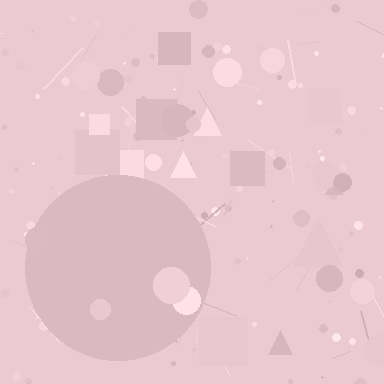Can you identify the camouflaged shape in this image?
The camouflaged shape is a circle.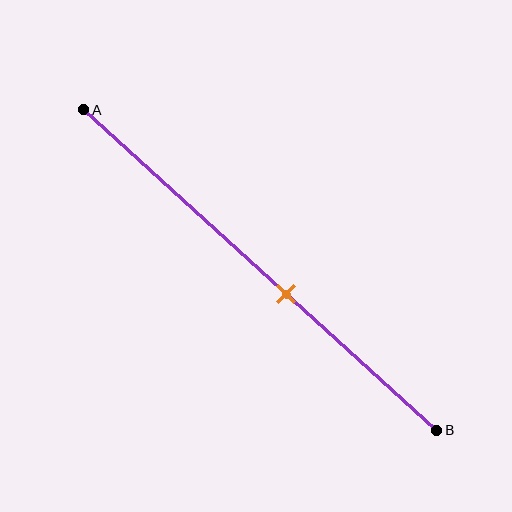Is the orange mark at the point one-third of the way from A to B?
No, the mark is at about 60% from A, not at the 33% one-third point.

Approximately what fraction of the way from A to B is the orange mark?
The orange mark is approximately 60% of the way from A to B.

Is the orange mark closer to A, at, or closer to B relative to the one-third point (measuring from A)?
The orange mark is closer to point B than the one-third point of segment AB.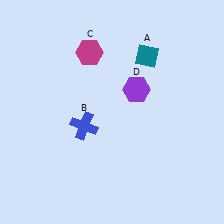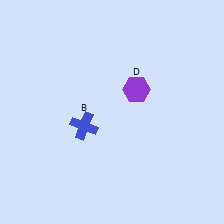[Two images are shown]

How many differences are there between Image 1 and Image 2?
There are 2 differences between the two images.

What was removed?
The teal diamond (A), the magenta hexagon (C) were removed in Image 2.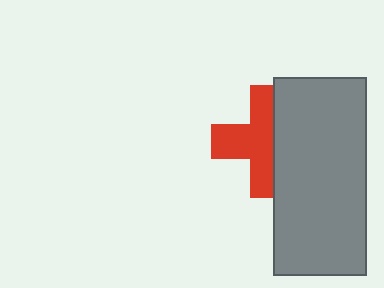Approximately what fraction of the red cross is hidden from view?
Roughly 39% of the red cross is hidden behind the gray rectangle.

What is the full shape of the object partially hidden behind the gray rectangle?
The partially hidden object is a red cross.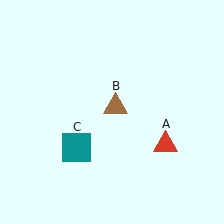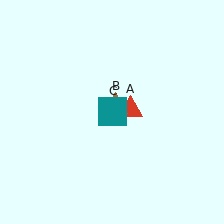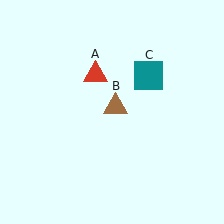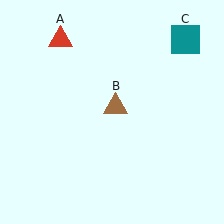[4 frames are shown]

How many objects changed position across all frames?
2 objects changed position: red triangle (object A), teal square (object C).